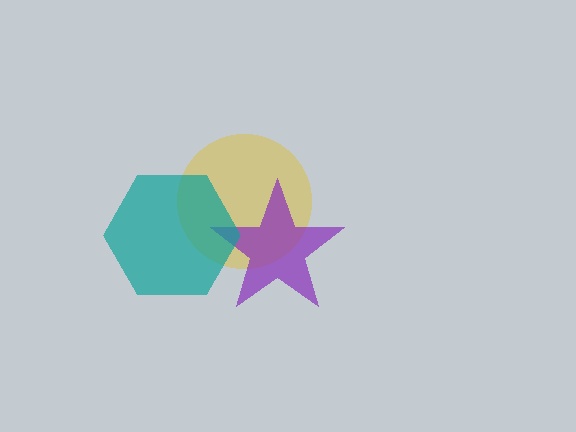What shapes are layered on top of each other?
The layered shapes are: a yellow circle, a purple star, a teal hexagon.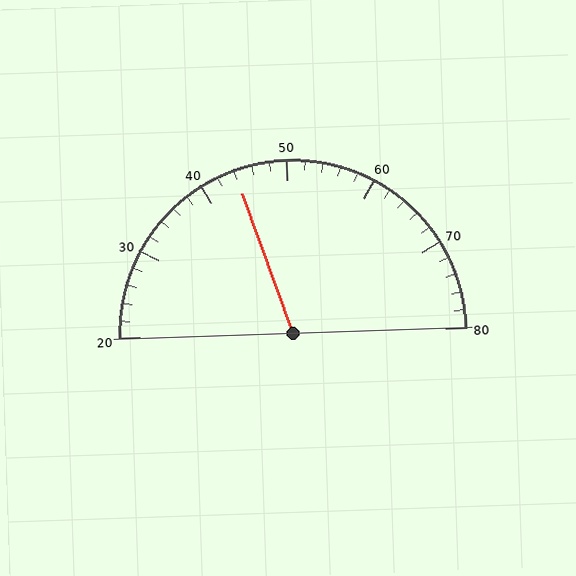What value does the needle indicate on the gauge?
The needle indicates approximately 44.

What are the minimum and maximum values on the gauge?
The gauge ranges from 20 to 80.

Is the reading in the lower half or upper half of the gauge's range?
The reading is in the lower half of the range (20 to 80).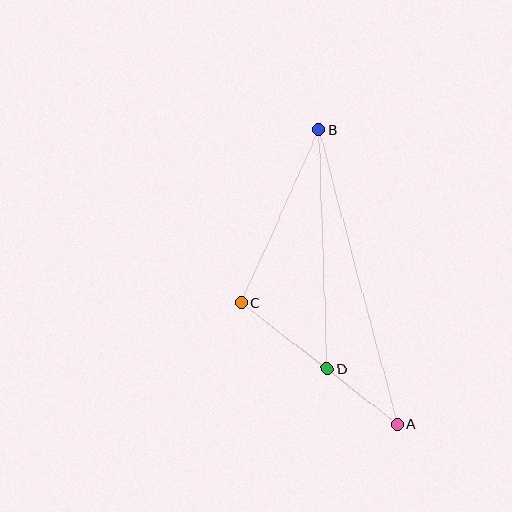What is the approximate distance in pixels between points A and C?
The distance between A and C is approximately 198 pixels.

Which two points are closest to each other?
Points A and D are closest to each other.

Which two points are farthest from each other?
Points A and B are farthest from each other.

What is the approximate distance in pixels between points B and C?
The distance between B and C is approximately 190 pixels.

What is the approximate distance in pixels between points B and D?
The distance between B and D is approximately 239 pixels.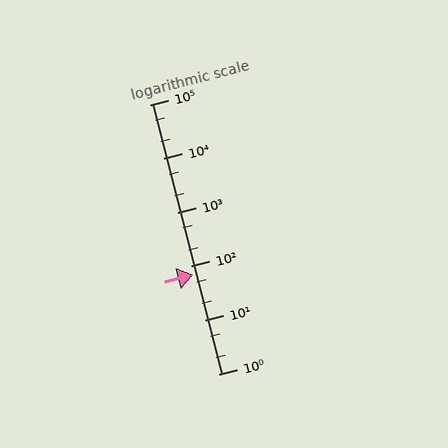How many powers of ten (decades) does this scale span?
The scale spans 5 decades, from 1 to 100000.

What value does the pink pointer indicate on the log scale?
The pointer indicates approximately 69.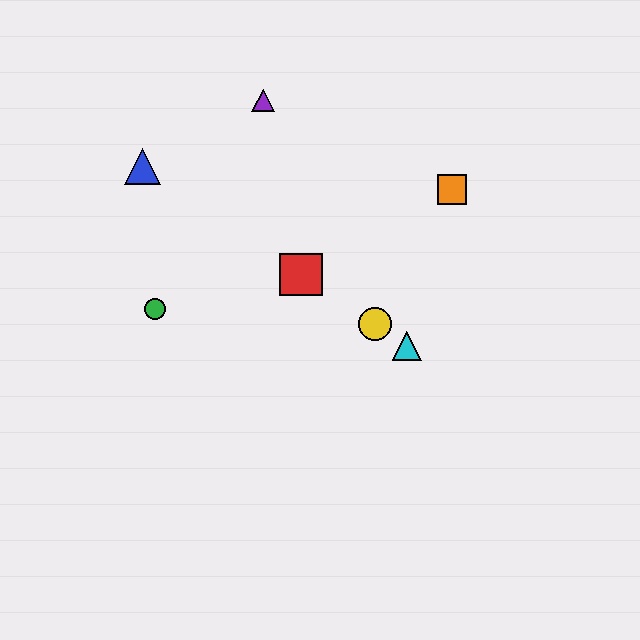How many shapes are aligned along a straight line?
4 shapes (the red square, the blue triangle, the yellow circle, the cyan triangle) are aligned along a straight line.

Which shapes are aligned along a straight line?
The red square, the blue triangle, the yellow circle, the cyan triangle are aligned along a straight line.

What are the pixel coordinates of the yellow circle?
The yellow circle is at (375, 324).